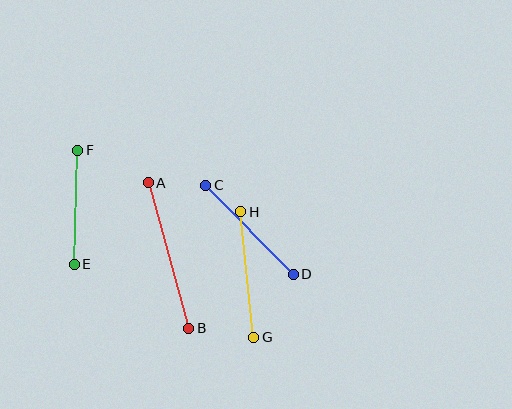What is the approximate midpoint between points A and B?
The midpoint is at approximately (169, 255) pixels.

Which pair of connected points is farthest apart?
Points A and B are farthest apart.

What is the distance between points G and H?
The distance is approximately 126 pixels.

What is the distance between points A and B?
The distance is approximately 151 pixels.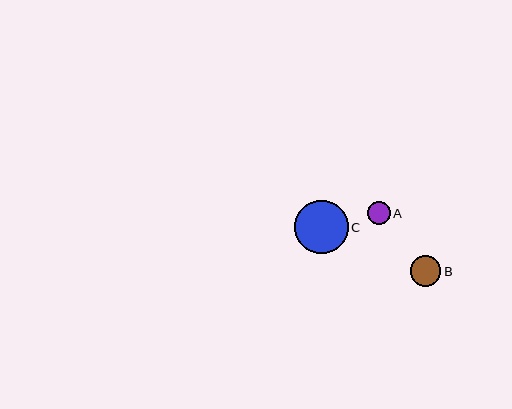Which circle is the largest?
Circle C is the largest with a size of approximately 54 pixels.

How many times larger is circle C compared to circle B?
Circle C is approximately 1.8 times the size of circle B.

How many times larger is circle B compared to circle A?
Circle B is approximately 1.3 times the size of circle A.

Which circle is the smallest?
Circle A is the smallest with a size of approximately 23 pixels.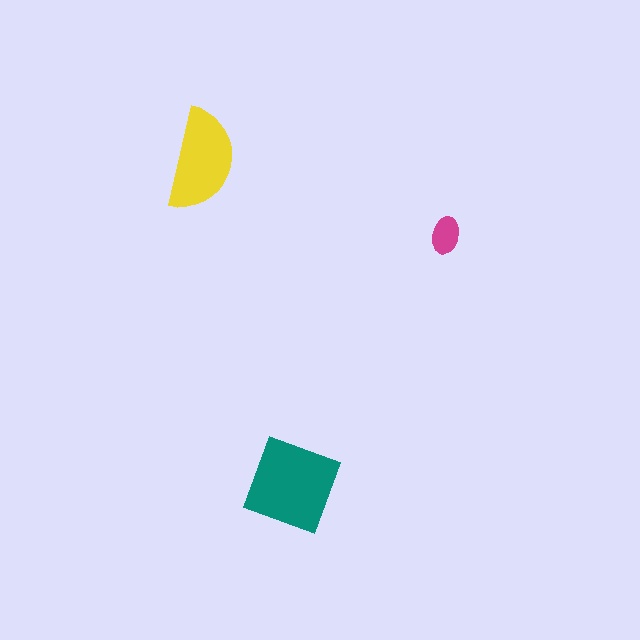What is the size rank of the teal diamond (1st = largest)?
1st.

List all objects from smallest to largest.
The magenta ellipse, the yellow semicircle, the teal diamond.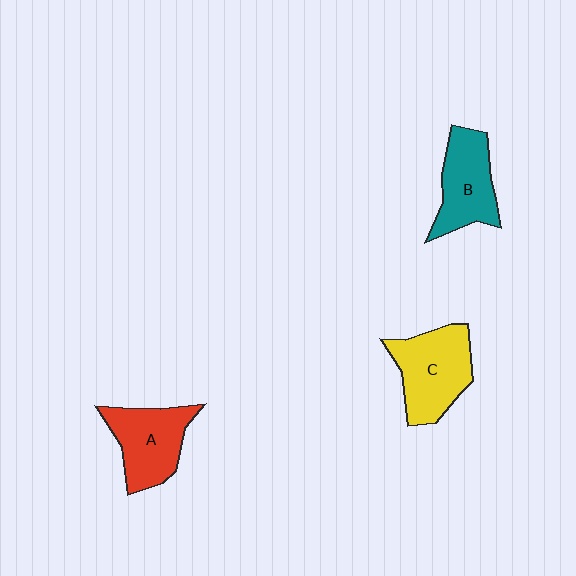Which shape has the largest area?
Shape C (yellow).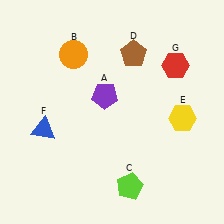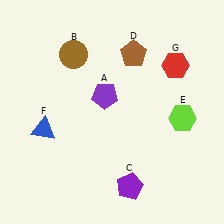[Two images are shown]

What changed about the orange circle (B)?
In Image 1, B is orange. In Image 2, it changed to brown.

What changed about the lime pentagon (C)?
In Image 1, C is lime. In Image 2, it changed to purple.